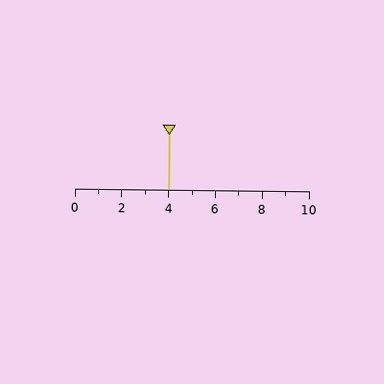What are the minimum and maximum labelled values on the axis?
The axis runs from 0 to 10.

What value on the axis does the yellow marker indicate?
The marker indicates approximately 4.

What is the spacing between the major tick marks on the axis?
The major ticks are spaced 2 apart.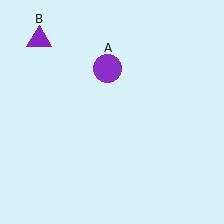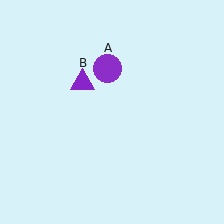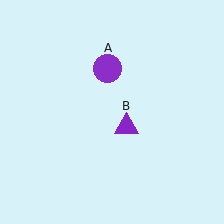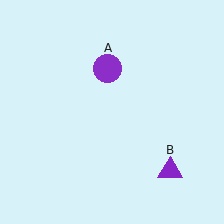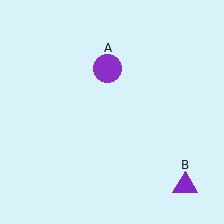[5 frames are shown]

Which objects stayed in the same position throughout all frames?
Purple circle (object A) remained stationary.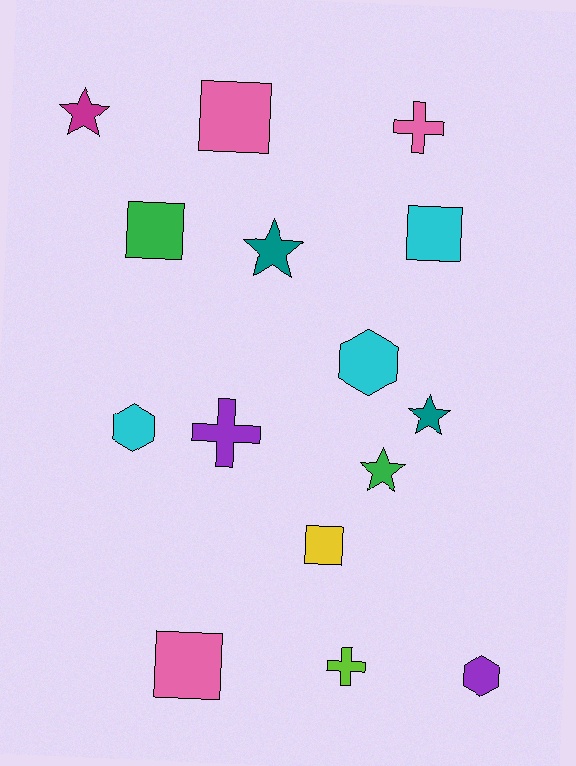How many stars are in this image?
There are 4 stars.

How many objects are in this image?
There are 15 objects.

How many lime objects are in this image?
There is 1 lime object.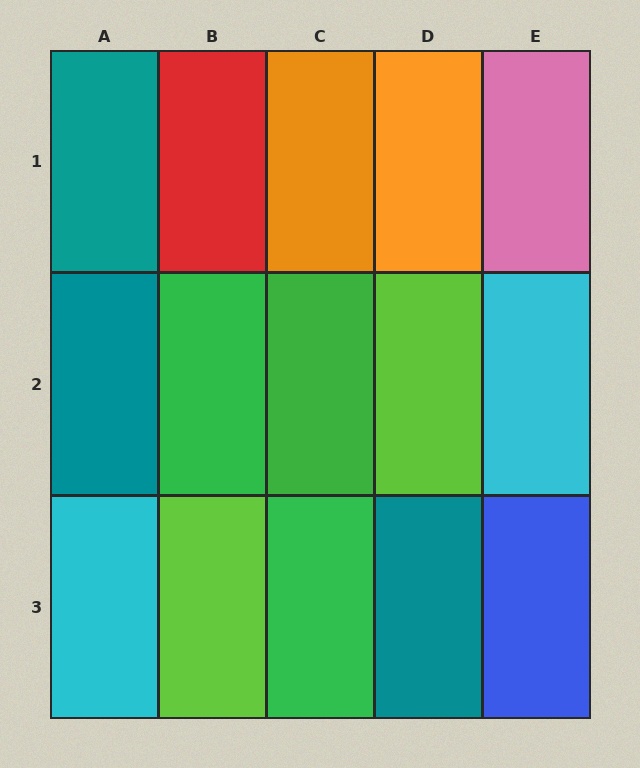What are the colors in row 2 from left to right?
Teal, green, green, lime, cyan.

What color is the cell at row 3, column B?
Lime.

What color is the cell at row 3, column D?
Teal.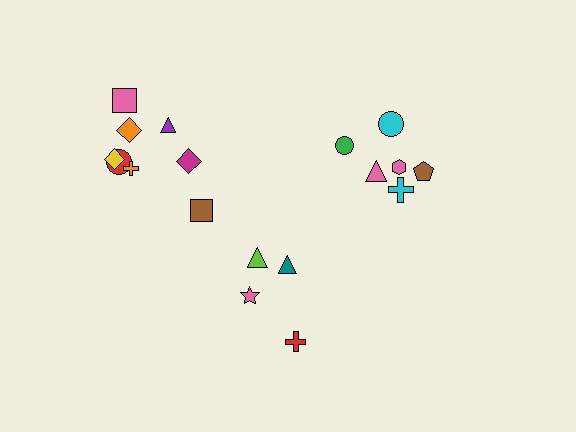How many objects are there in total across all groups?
There are 18 objects.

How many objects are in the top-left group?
There are 8 objects.